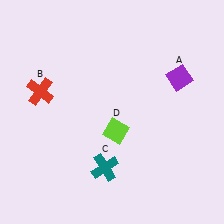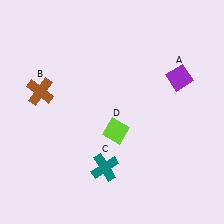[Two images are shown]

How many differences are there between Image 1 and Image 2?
There is 1 difference between the two images.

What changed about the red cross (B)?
In Image 1, B is red. In Image 2, it changed to brown.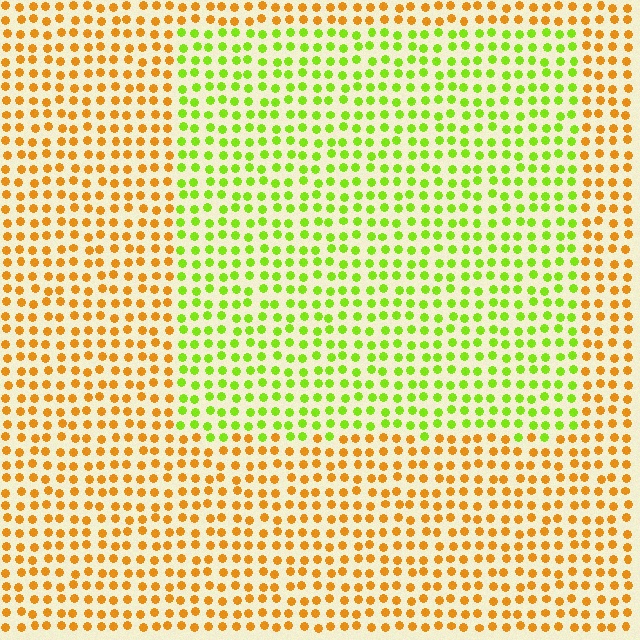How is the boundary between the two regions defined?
The boundary is defined purely by a slight shift in hue (about 56 degrees). Spacing, size, and orientation are identical on both sides.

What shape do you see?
I see a rectangle.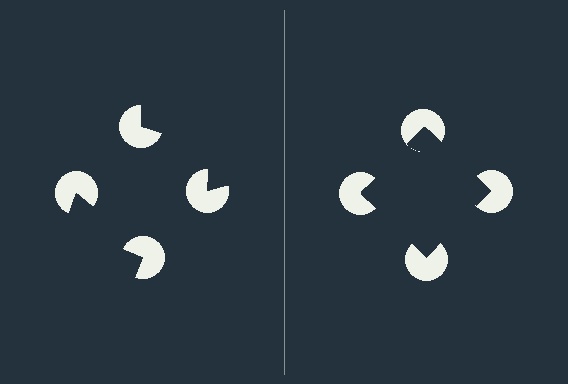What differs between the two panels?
The pac-man discs are positioned identically on both sides; only the wedge orientations differ. On the right they align to a square; on the left they are misaligned.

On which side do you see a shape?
An illusory square appears on the right side. On the left side the wedge cuts are rotated, so no coherent shape forms.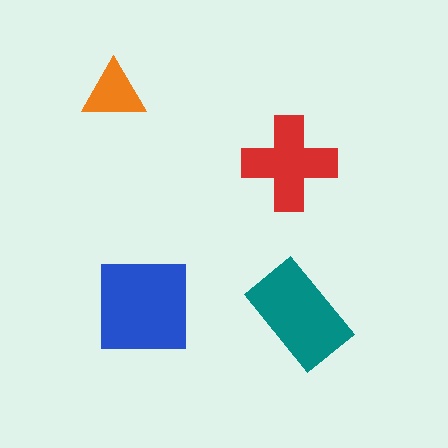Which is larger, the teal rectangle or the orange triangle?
The teal rectangle.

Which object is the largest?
The blue square.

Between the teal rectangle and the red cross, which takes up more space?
The teal rectangle.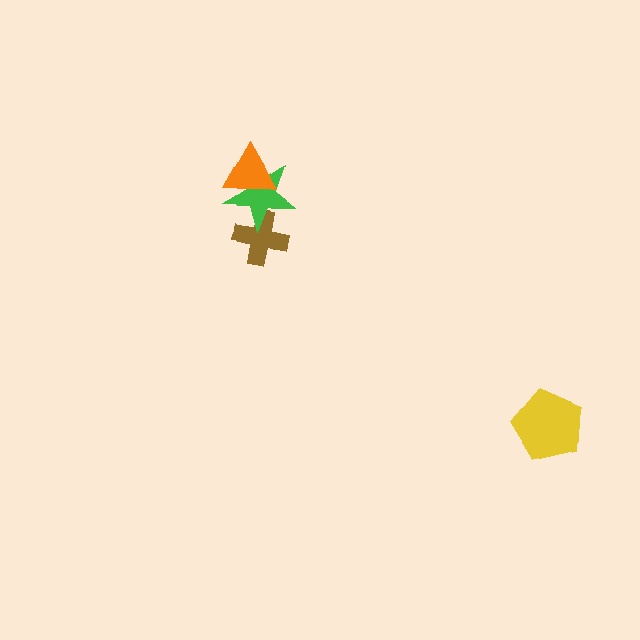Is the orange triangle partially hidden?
No, no other shape covers it.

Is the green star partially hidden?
Yes, it is partially covered by another shape.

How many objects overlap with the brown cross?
1 object overlaps with the brown cross.